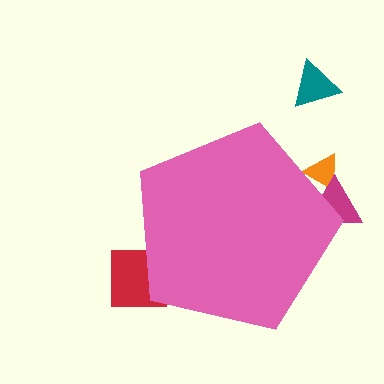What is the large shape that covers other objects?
A pink pentagon.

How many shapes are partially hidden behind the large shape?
3 shapes are partially hidden.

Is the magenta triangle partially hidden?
Yes, the magenta triangle is partially hidden behind the pink pentagon.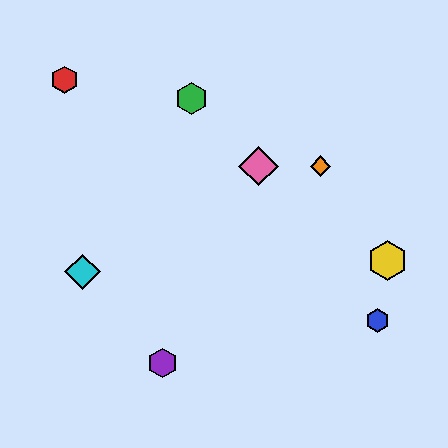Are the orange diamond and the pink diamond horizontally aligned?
Yes, both are at y≈166.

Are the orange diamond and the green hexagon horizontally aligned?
No, the orange diamond is at y≈166 and the green hexagon is at y≈98.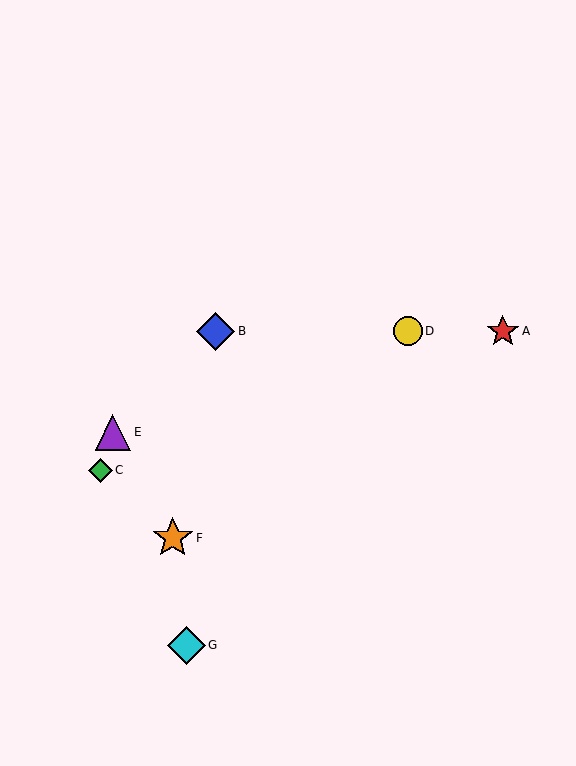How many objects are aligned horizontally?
3 objects (A, B, D) are aligned horizontally.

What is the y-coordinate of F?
Object F is at y≈538.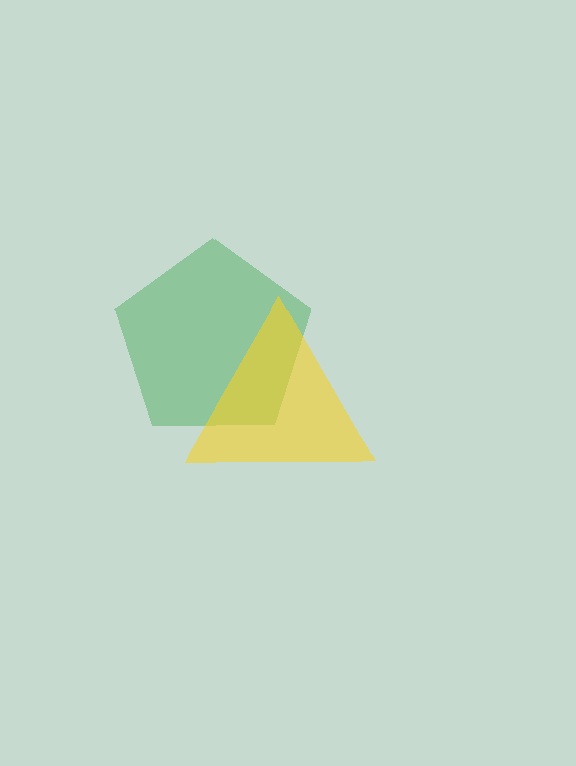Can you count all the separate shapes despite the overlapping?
Yes, there are 2 separate shapes.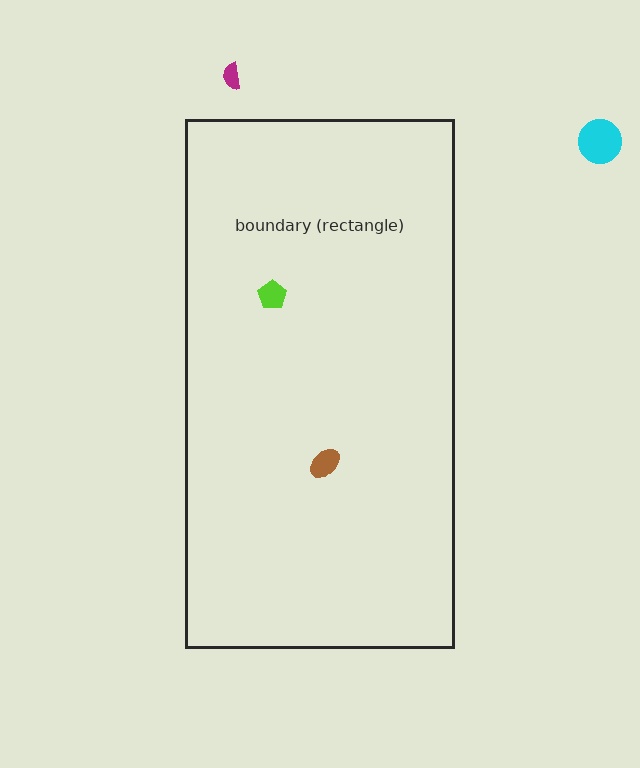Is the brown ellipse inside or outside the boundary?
Inside.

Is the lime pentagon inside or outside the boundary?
Inside.